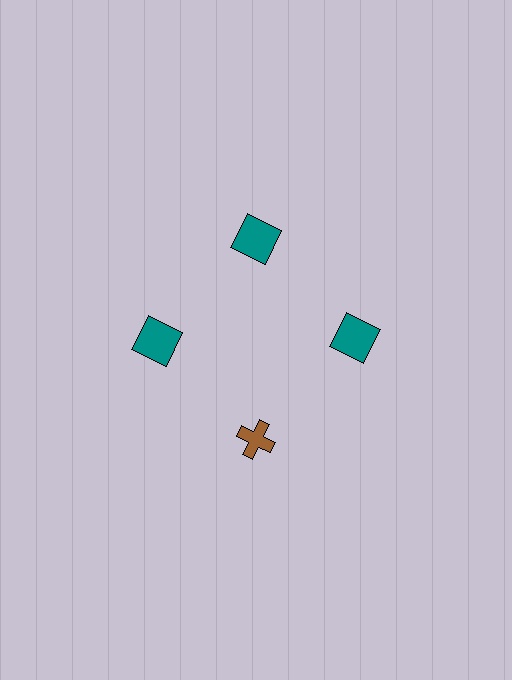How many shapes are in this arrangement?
There are 4 shapes arranged in a ring pattern.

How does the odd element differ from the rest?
It differs in both color (brown instead of teal) and shape (cross instead of square).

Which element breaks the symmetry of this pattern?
The brown cross at roughly the 6 o'clock position breaks the symmetry. All other shapes are teal squares.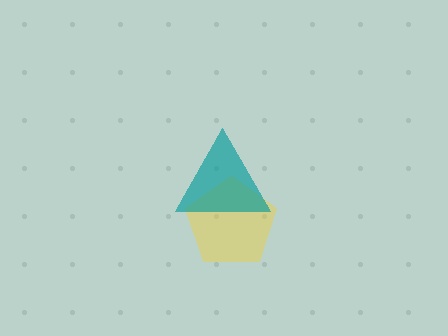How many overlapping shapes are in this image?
There are 2 overlapping shapes in the image.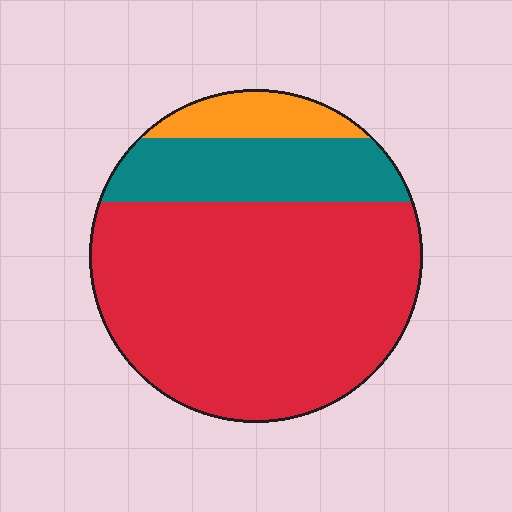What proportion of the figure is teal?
Teal covers 21% of the figure.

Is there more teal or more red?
Red.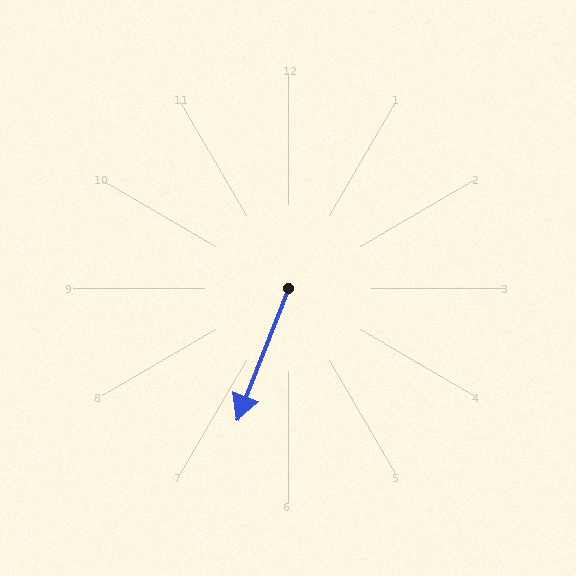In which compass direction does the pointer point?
South.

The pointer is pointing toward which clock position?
Roughly 7 o'clock.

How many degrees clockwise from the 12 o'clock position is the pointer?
Approximately 201 degrees.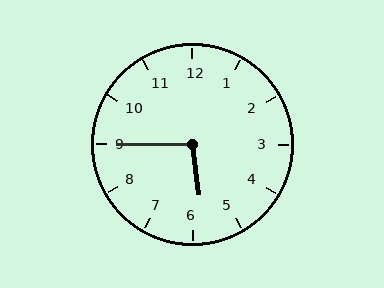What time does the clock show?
5:45.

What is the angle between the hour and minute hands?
Approximately 98 degrees.